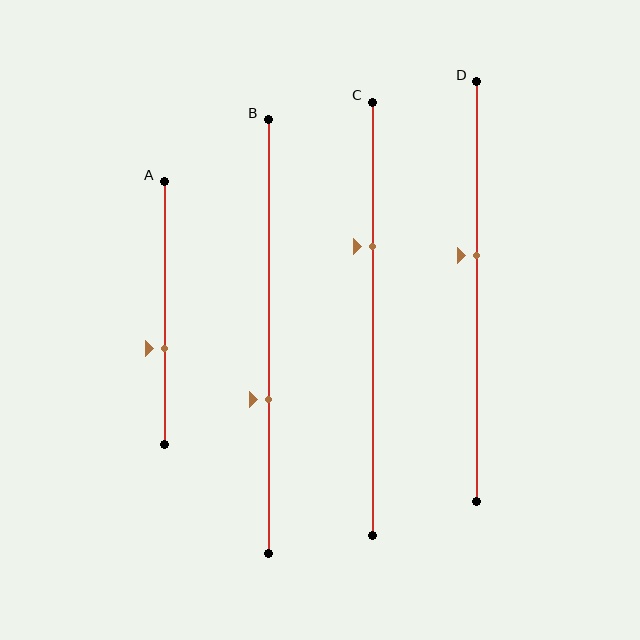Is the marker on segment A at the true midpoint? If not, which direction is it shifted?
No, the marker on segment A is shifted downward by about 14% of the segment length.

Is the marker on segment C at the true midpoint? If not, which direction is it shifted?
No, the marker on segment C is shifted upward by about 17% of the segment length.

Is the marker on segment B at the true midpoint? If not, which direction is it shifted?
No, the marker on segment B is shifted downward by about 15% of the segment length.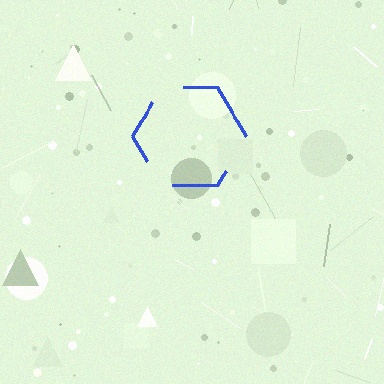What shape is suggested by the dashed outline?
The dashed outline suggests a hexagon.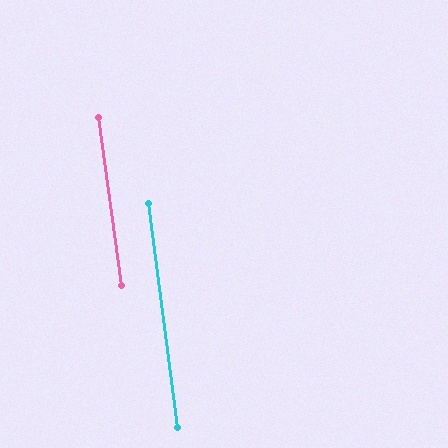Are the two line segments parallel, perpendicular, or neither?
Parallel — their directions differ by only 0.4°.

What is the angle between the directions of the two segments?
Approximately 0 degrees.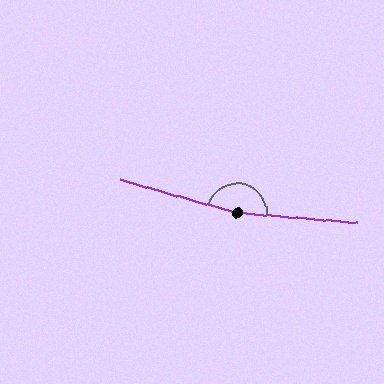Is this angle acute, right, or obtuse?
It is obtuse.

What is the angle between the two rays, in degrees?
Approximately 169 degrees.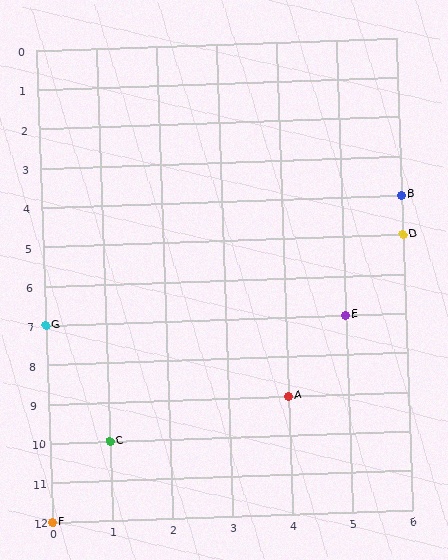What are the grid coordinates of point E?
Point E is at grid coordinates (5, 7).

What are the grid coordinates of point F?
Point F is at grid coordinates (0, 12).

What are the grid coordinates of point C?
Point C is at grid coordinates (1, 10).